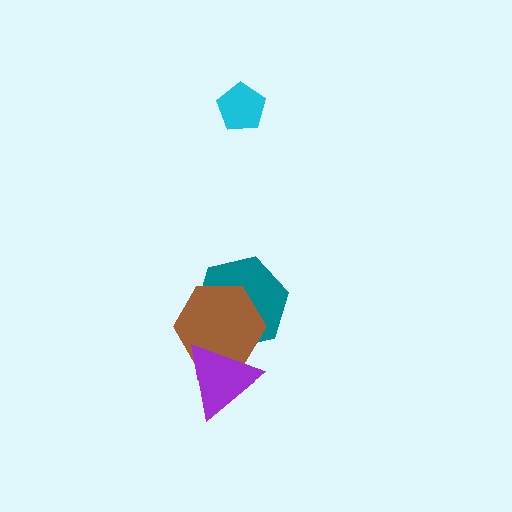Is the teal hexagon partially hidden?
Yes, it is partially covered by another shape.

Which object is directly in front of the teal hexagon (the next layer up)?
The brown hexagon is directly in front of the teal hexagon.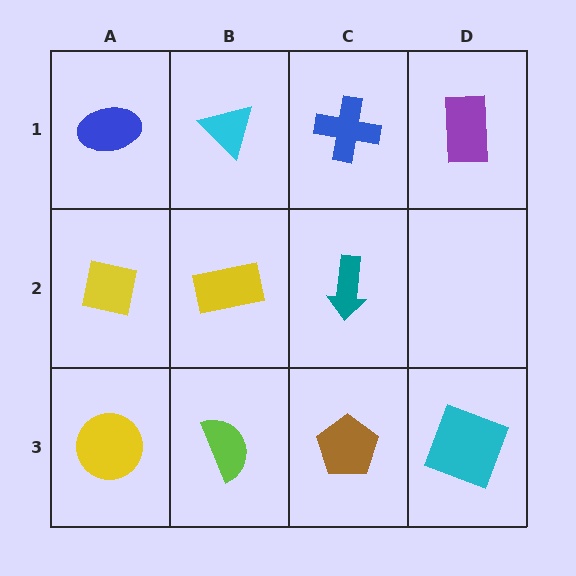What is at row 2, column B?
A yellow rectangle.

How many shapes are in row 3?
4 shapes.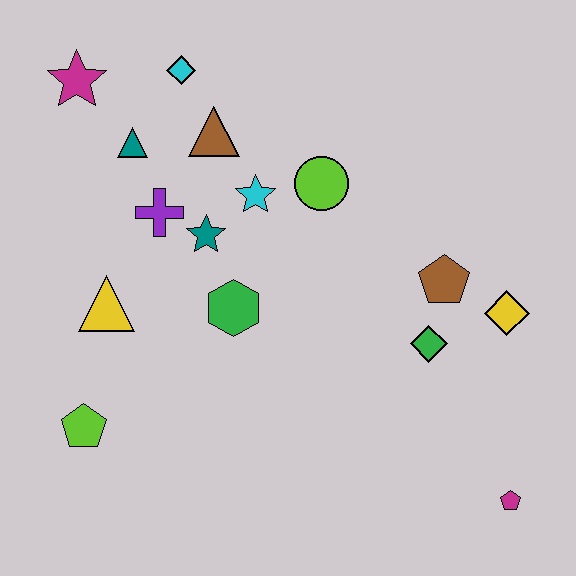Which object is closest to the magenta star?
The teal triangle is closest to the magenta star.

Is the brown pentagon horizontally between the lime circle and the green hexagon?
No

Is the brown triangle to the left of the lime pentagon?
No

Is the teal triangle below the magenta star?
Yes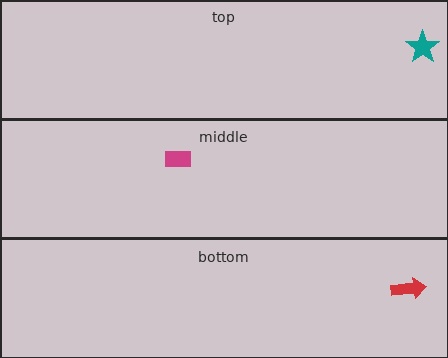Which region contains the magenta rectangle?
The middle region.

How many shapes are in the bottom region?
1.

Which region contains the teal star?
The top region.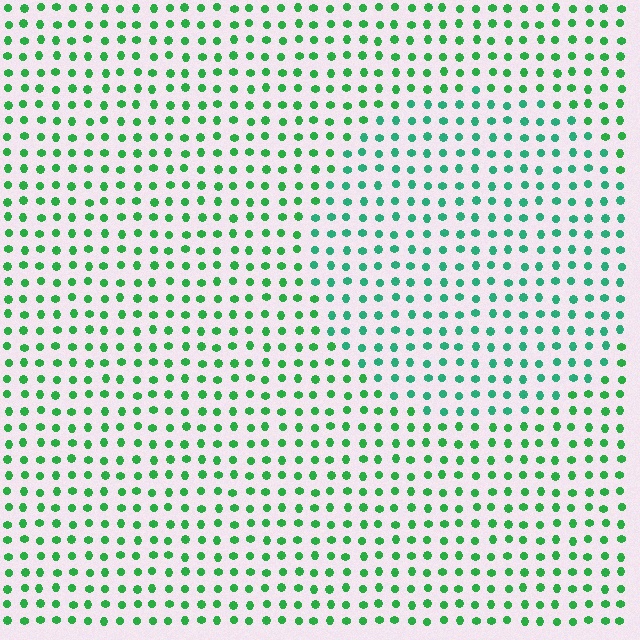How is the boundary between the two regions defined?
The boundary is defined purely by a slight shift in hue (about 25 degrees). Spacing, size, and orientation are identical on both sides.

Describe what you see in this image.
The image is filled with small green elements in a uniform arrangement. A circle-shaped region is visible where the elements are tinted to a slightly different hue, forming a subtle color boundary.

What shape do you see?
I see a circle.